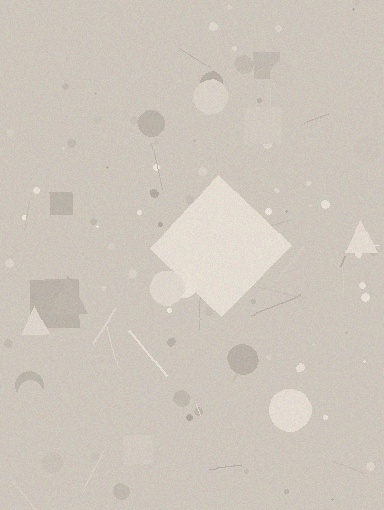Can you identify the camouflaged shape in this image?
The camouflaged shape is a diamond.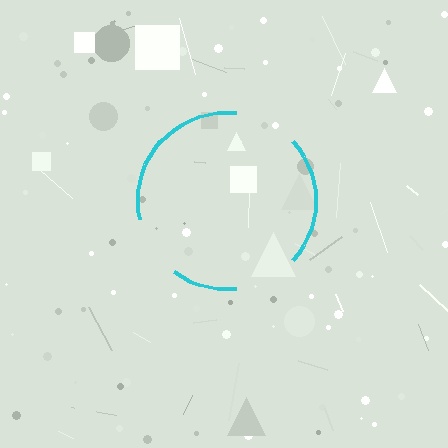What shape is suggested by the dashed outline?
The dashed outline suggests a circle.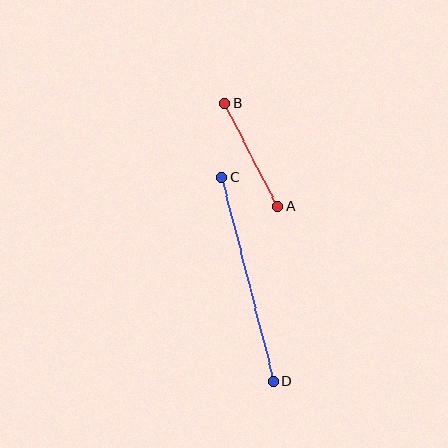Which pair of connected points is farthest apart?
Points C and D are farthest apart.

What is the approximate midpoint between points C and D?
The midpoint is at approximately (247, 279) pixels.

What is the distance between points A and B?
The distance is approximately 116 pixels.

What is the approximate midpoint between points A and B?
The midpoint is at approximately (252, 155) pixels.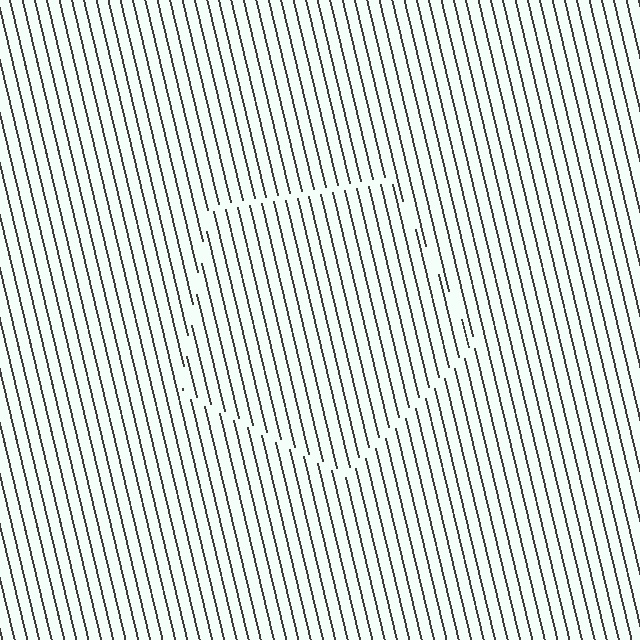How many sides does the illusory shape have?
5 sides — the line-ends trace a pentagon.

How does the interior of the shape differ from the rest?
The interior of the shape contains the same grating, shifted by half a period — the contour is defined by the phase discontinuity where line-ends from the inner and outer gratings abut.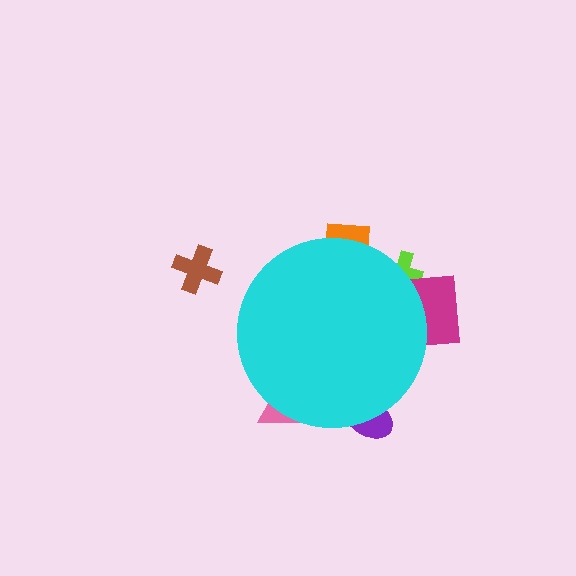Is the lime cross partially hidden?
Yes, the lime cross is partially hidden behind the cyan circle.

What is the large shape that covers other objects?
A cyan circle.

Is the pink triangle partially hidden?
Yes, the pink triangle is partially hidden behind the cyan circle.